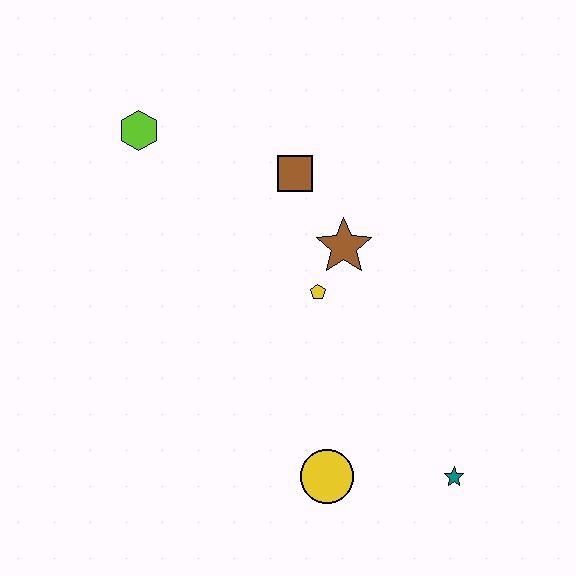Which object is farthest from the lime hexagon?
The teal star is farthest from the lime hexagon.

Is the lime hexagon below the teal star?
No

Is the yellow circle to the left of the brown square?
No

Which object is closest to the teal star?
The yellow circle is closest to the teal star.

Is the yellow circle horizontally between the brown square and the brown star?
Yes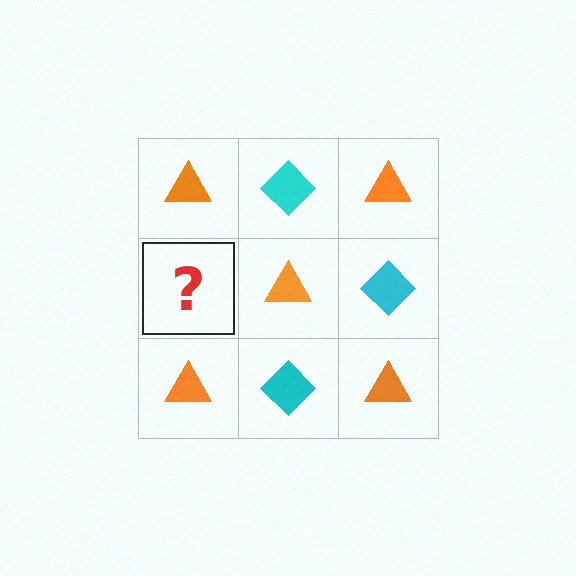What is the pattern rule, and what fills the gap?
The rule is that it alternates orange triangle and cyan diamond in a checkerboard pattern. The gap should be filled with a cyan diamond.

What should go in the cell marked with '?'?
The missing cell should contain a cyan diamond.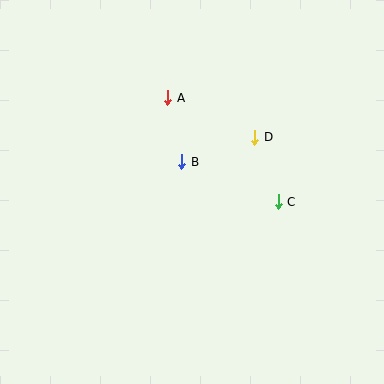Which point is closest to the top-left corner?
Point A is closest to the top-left corner.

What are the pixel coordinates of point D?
Point D is at (255, 137).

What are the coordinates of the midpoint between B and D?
The midpoint between B and D is at (218, 149).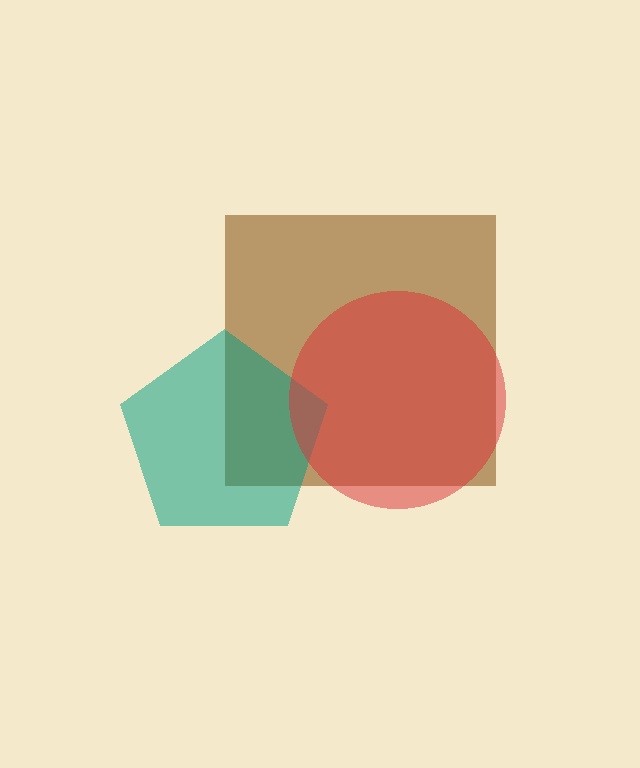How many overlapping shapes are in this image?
There are 3 overlapping shapes in the image.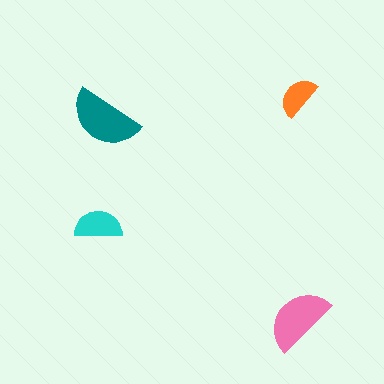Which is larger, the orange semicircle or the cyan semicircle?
The cyan one.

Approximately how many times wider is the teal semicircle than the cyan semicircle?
About 1.5 times wider.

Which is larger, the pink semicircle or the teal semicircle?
The teal one.